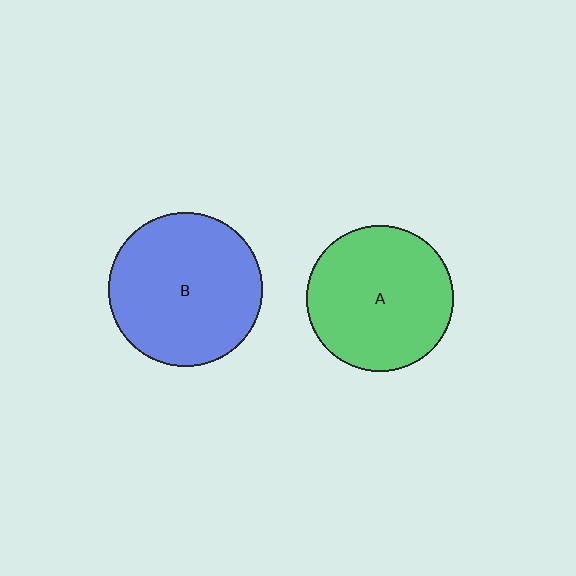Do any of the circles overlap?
No, none of the circles overlap.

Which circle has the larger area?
Circle B (blue).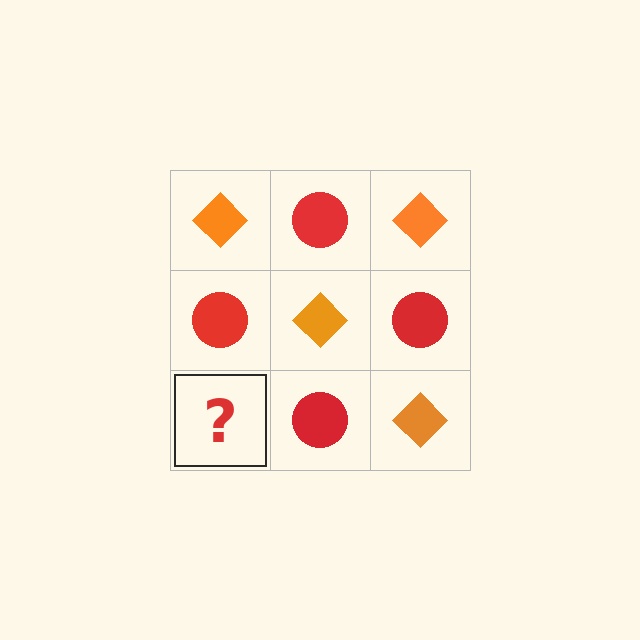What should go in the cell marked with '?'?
The missing cell should contain an orange diamond.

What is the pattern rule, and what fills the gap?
The rule is that it alternates orange diamond and red circle in a checkerboard pattern. The gap should be filled with an orange diamond.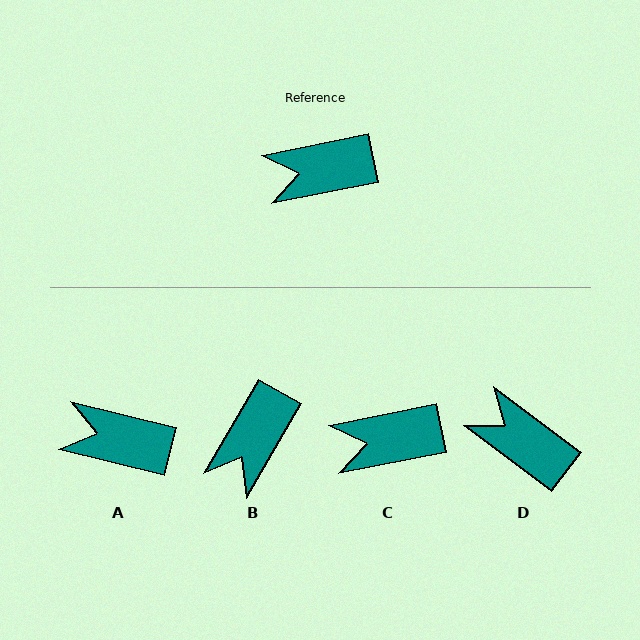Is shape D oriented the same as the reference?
No, it is off by about 48 degrees.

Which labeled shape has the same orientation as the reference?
C.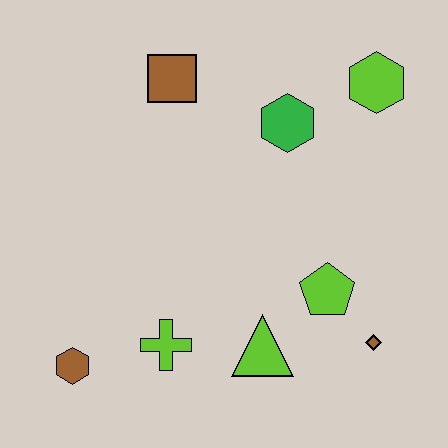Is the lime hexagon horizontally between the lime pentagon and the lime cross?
No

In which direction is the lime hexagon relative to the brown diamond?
The lime hexagon is above the brown diamond.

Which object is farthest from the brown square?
The brown diamond is farthest from the brown square.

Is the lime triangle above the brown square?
No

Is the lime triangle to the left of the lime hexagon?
Yes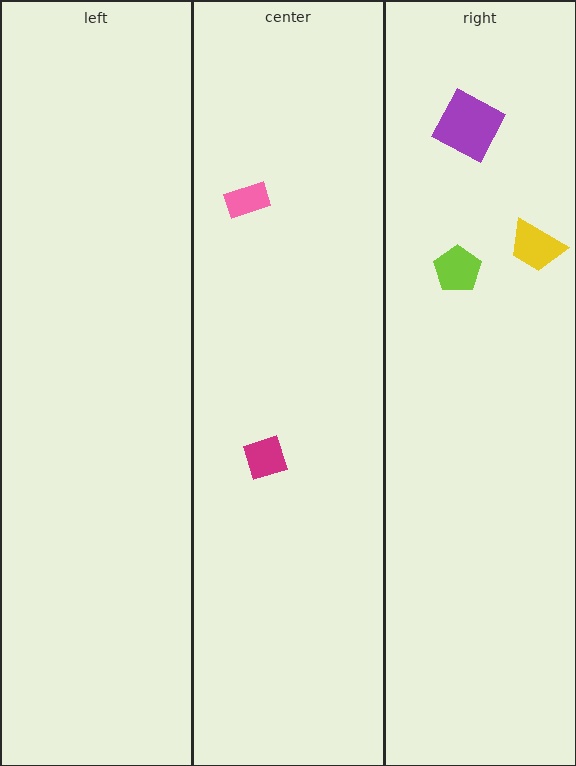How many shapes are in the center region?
2.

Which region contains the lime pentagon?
The right region.